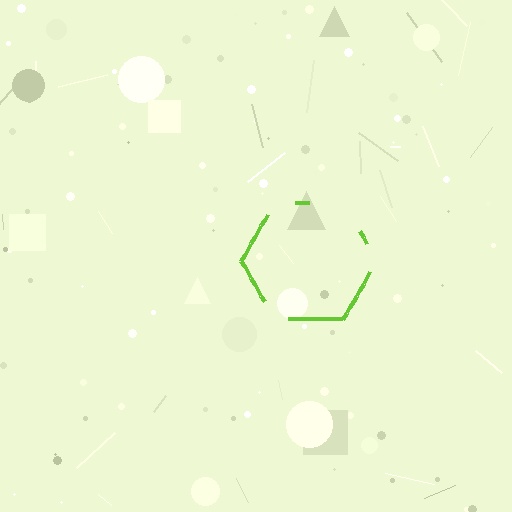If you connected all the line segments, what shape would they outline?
They would outline a hexagon.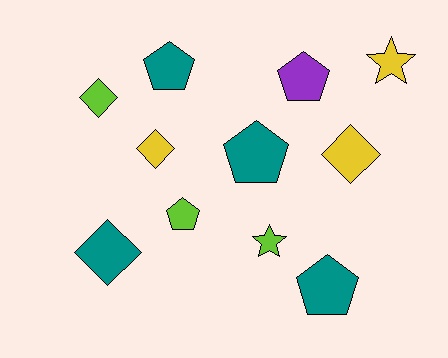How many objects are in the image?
There are 11 objects.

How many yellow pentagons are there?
There are no yellow pentagons.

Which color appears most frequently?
Teal, with 4 objects.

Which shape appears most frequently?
Pentagon, with 5 objects.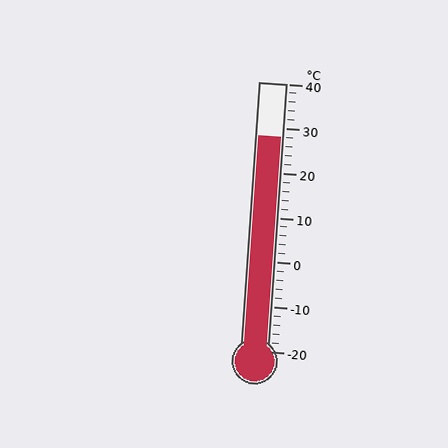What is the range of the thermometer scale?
The thermometer scale ranges from -20°C to 40°C.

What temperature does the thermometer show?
The thermometer shows approximately 28°C.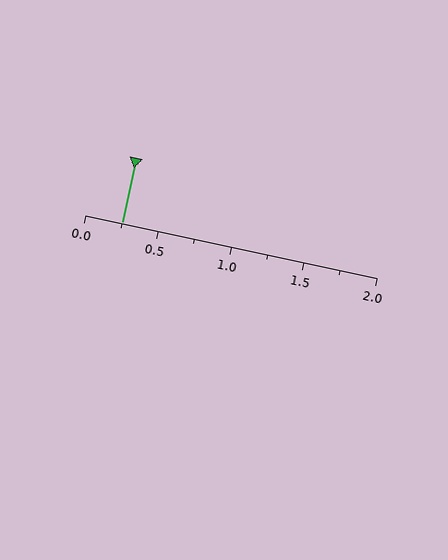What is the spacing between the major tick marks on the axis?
The major ticks are spaced 0.5 apart.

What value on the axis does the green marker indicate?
The marker indicates approximately 0.25.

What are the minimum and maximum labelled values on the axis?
The axis runs from 0.0 to 2.0.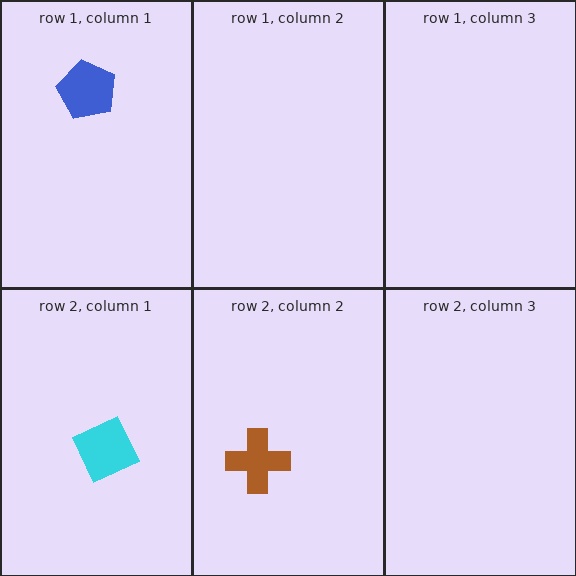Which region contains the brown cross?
The row 2, column 2 region.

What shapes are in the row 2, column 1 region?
The cyan square.